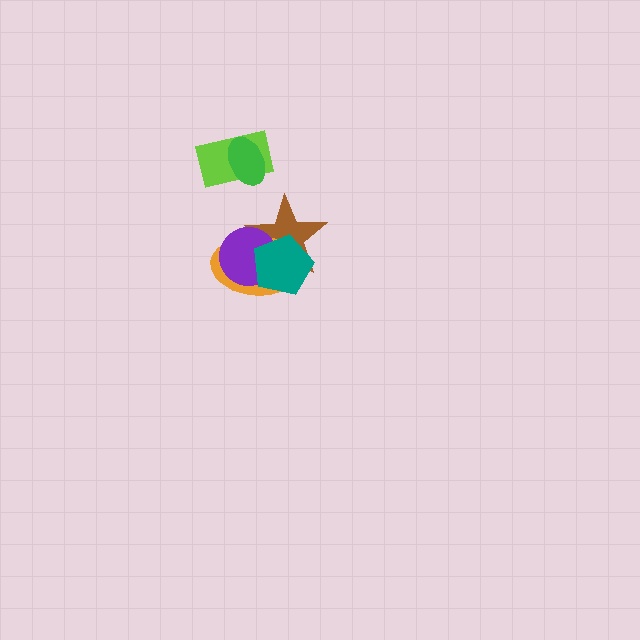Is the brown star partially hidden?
Yes, it is partially covered by another shape.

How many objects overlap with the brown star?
3 objects overlap with the brown star.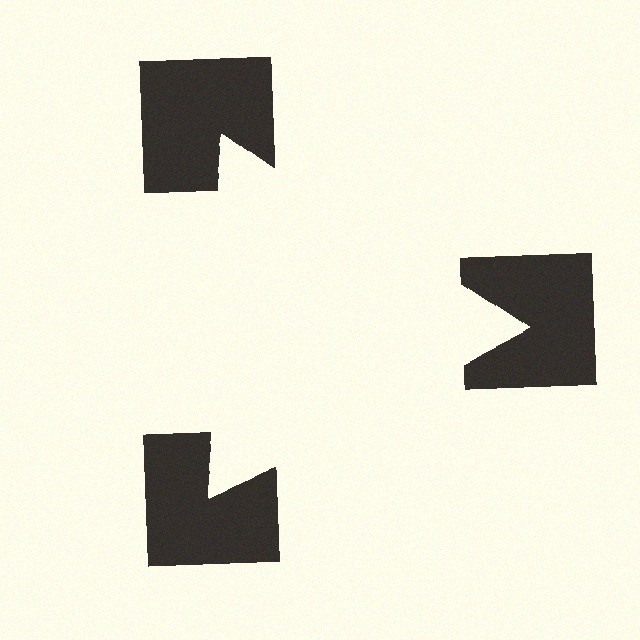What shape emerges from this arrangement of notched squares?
An illusory triangle — its edges are inferred from the aligned wedge cuts in the notched squares, not physically drawn.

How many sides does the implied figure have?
3 sides.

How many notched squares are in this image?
There are 3 — one at each vertex of the illusory triangle.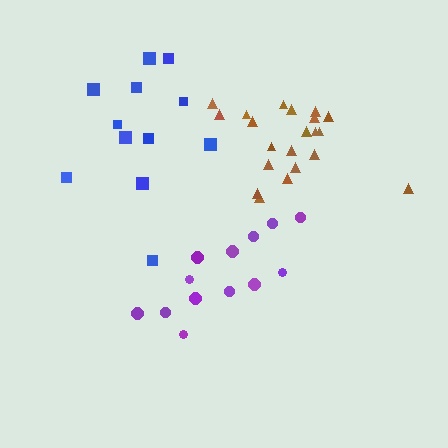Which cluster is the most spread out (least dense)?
Blue.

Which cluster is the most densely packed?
Brown.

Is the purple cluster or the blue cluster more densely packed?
Purple.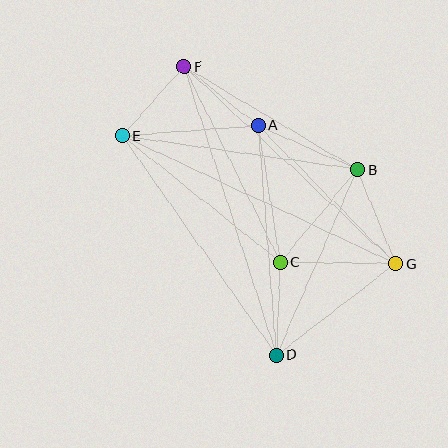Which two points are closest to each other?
Points C and D are closest to each other.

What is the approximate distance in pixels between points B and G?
The distance between B and G is approximately 102 pixels.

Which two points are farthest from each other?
Points D and F are farthest from each other.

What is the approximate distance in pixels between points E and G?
The distance between E and G is approximately 302 pixels.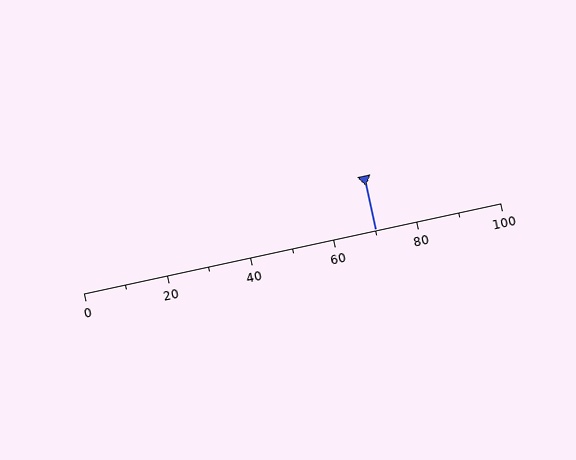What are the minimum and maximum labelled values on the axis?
The axis runs from 0 to 100.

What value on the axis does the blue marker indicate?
The marker indicates approximately 70.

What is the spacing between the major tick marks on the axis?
The major ticks are spaced 20 apart.